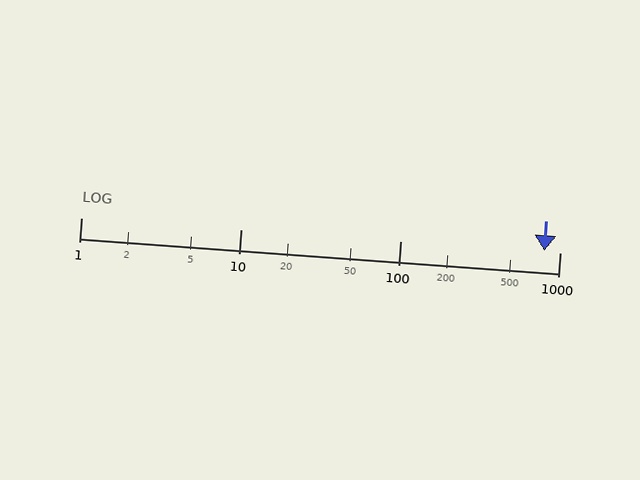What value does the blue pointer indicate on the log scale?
The pointer indicates approximately 800.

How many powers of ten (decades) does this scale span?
The scale spans 3 decades, from 1 to 1000.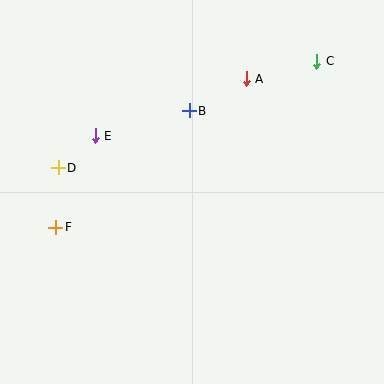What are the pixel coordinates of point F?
Point F is at (56, 227).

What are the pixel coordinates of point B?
Point B is at (189, 111).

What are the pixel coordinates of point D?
Point D is at (58, 168).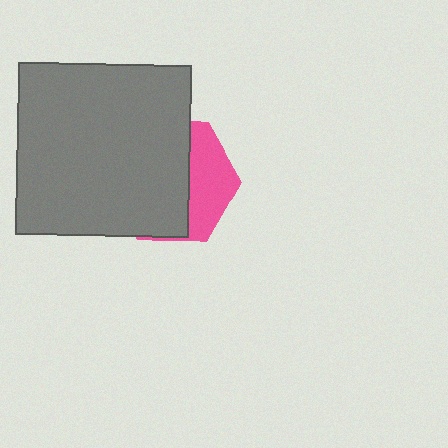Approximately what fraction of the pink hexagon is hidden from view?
Roughly 66% of the pink hexagon is hidden behind the gray square.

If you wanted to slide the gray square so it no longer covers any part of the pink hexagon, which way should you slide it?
Slide it left — that is the most direct way to separate the two shapes.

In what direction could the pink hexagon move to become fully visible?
The pink hexagon could move right. That would shift it out from behind the gray square entirely.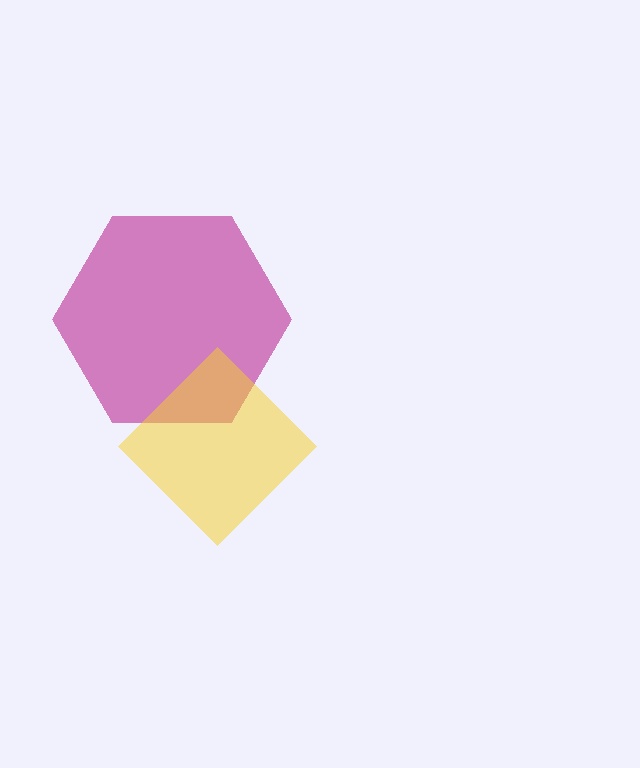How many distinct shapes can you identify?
There are 2 distinct shapes: a magenta hexagon, a yellow diamond.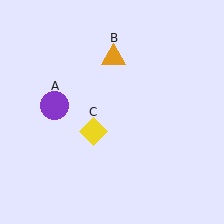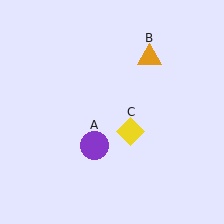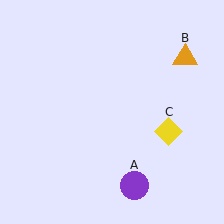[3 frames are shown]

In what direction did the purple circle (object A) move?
The purple circle (object A) moved down and to the right.